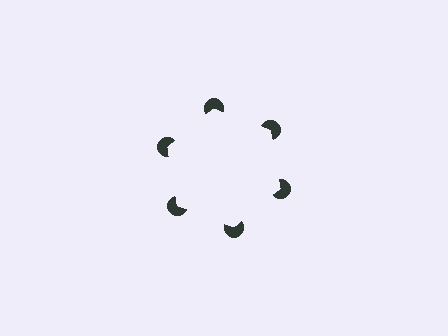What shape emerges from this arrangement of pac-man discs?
An illusory hexagon — its edges are inferred from the aligned wedge cuts in the pac-man discs, not physically drawn.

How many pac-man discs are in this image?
There are 6 — one at each vertex of the illusory hexagon.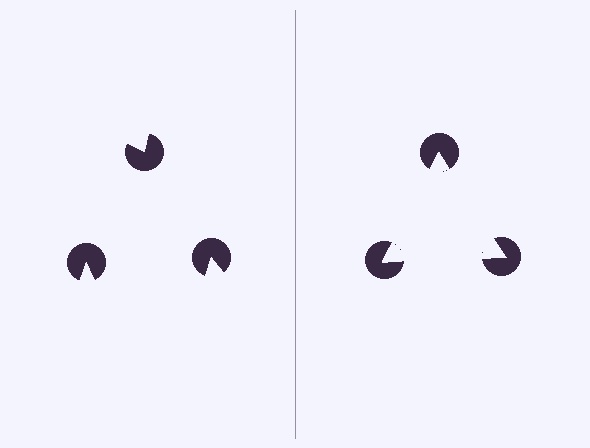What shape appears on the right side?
An illusory triangle.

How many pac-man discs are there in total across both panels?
6 — 3 on each side.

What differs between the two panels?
The pac-man discs are positioned identically on both sides; only the wedge orientations differ. On the right they align to a triangle; on the left they are misaligned.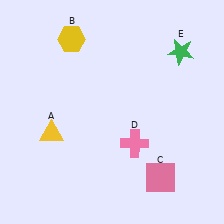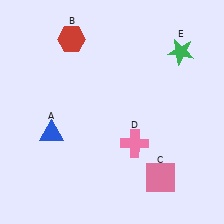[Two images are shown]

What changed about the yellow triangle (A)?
In Image 1, A is yellow. In Image 2, it changed to blue.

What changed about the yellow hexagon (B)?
In Image 1, B is yellow. In Image 2, it changed to red.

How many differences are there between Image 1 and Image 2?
There are 2 differences between the two images.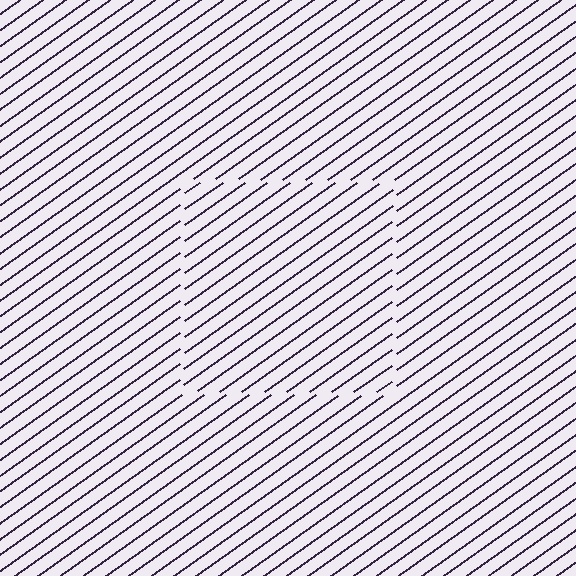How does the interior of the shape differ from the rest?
The interior of the shape contains the same grating, shifted by half a period — the contour is defined by the phase discontinuity where line-ends from the inner and outer gratings abut.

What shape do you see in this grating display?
An illusory square. The interior of the shape contains the same grating, shifted by half a period — the contour is defined by the phase discontinuity where line-ends from the inner and outer gratings abut.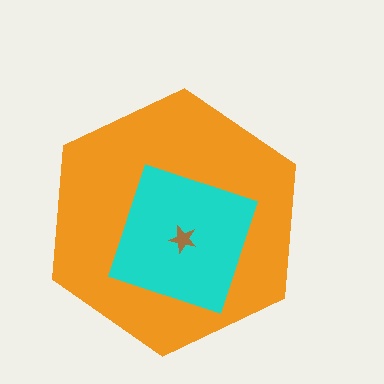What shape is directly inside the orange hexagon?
The cyan square.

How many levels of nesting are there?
3.